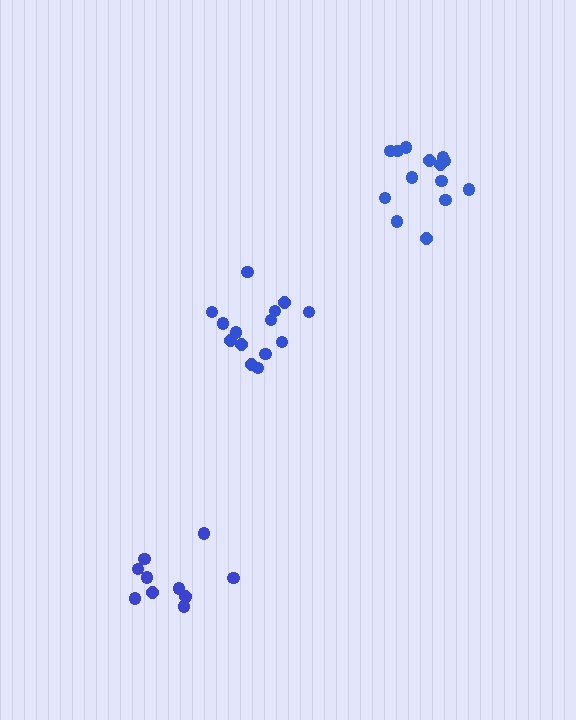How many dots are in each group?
Group 1: 14 dots, Group 2: 14 dots, Group 3: 11 dots (39 total).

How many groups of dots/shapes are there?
There are 3 groups.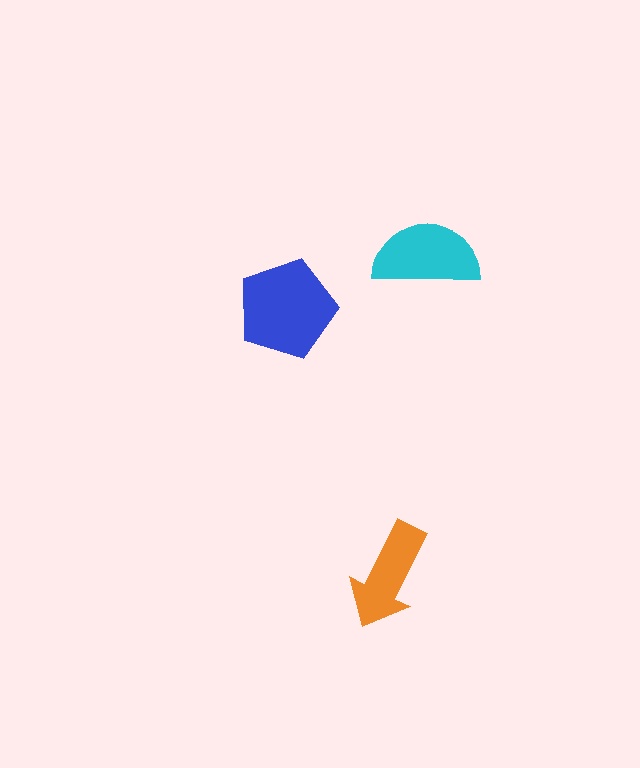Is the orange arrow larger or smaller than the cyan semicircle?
Smaller.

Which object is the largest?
The blue pentagon.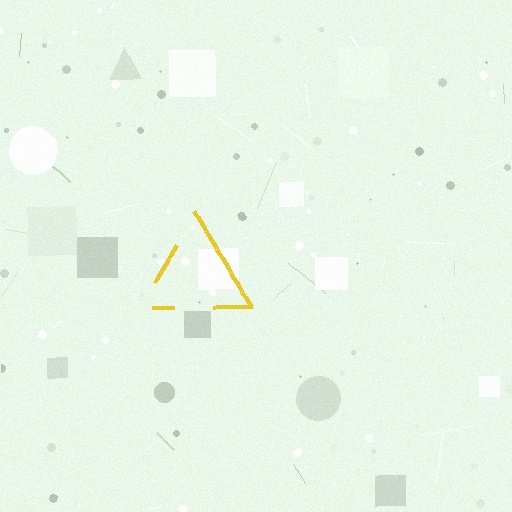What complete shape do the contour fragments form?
The contour fragments form a triangle.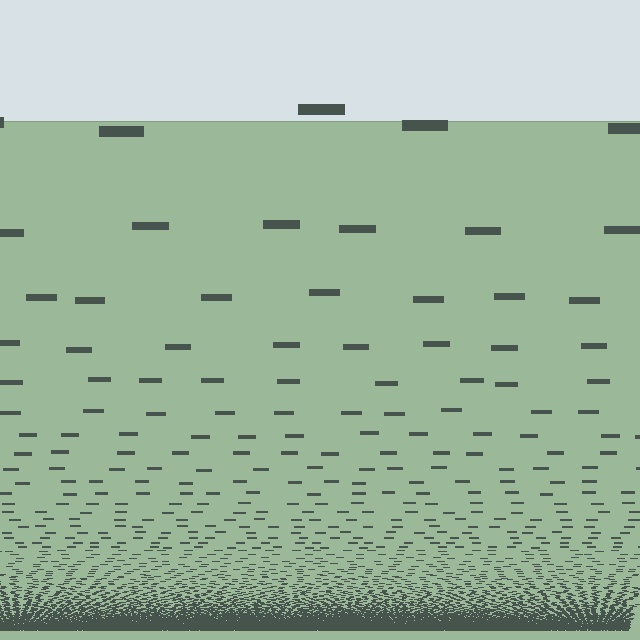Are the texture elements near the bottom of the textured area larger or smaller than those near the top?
Smaller. The gradient is inverted — elements near the bottom are smaller and denser.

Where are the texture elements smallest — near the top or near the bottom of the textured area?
Near the bottom.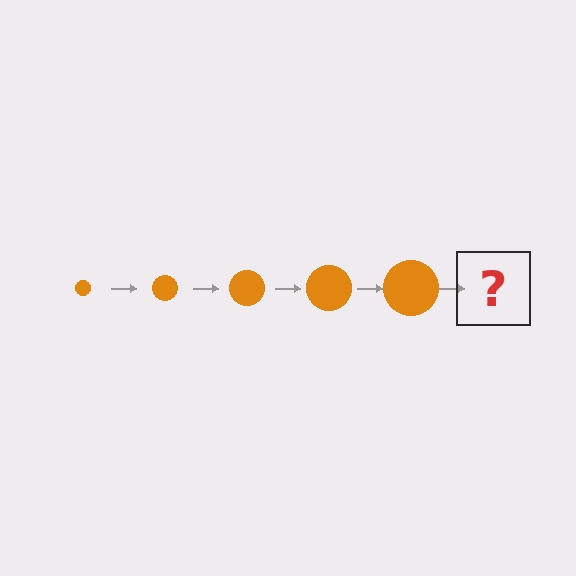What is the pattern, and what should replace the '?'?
The pattern is that the circle gets progressively larger each step. The '?' should be an orange circle, larger than the previous one.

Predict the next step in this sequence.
The next step is an orange circle, larger than the previous one.